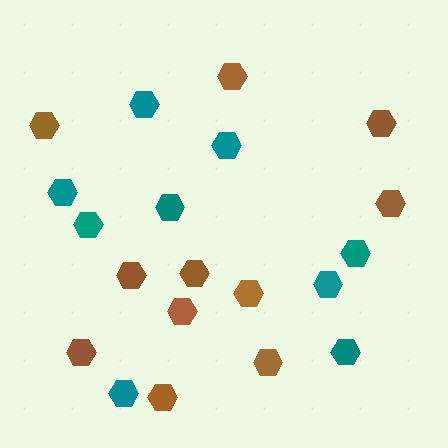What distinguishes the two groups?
There are 2 groups: one group of brown hexagons (11) and one group of teal hexagons (9).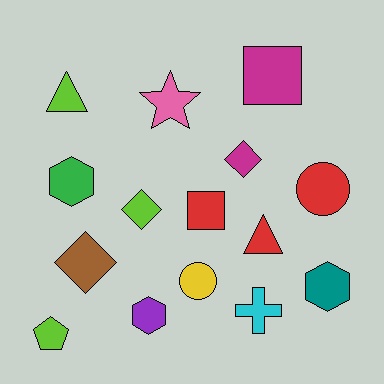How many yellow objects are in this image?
There is 1 yellow object.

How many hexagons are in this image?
There are 3 hexagons.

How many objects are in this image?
There are 15 objects.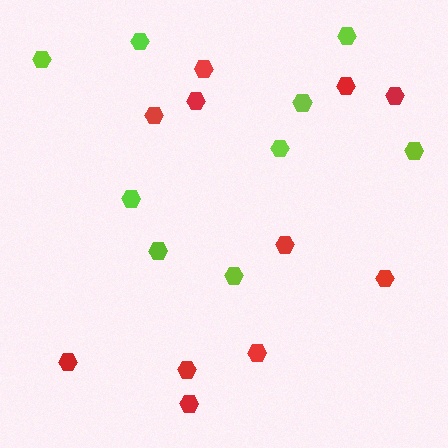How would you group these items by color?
There are 2 groups: one group of red hexagons (11) and one group of lime hexagons (9).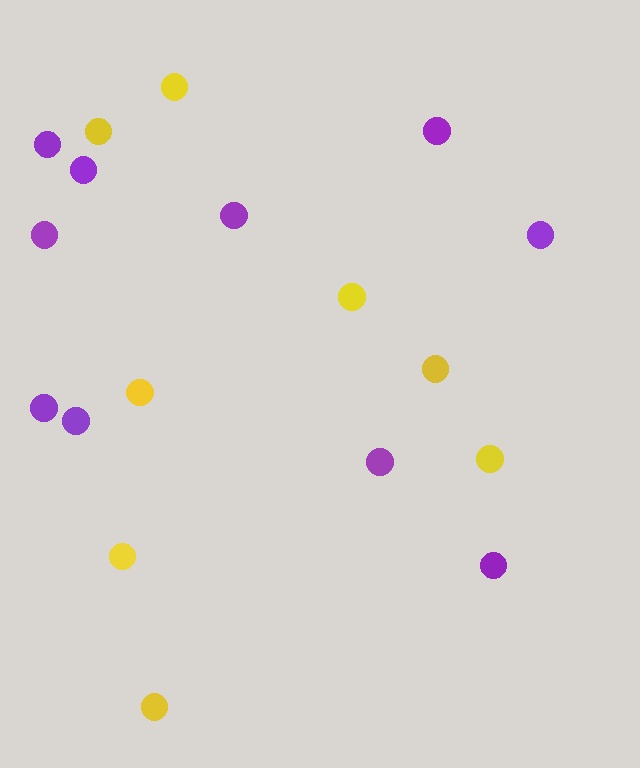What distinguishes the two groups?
There are 2 groups: one group of yellow circles (8) and one group of purple circles (10).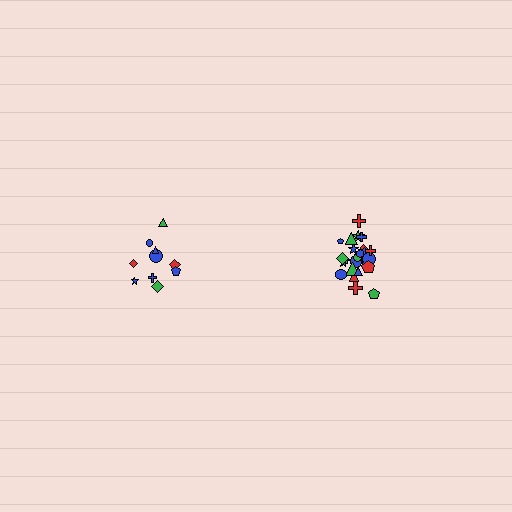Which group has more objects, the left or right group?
The right group.